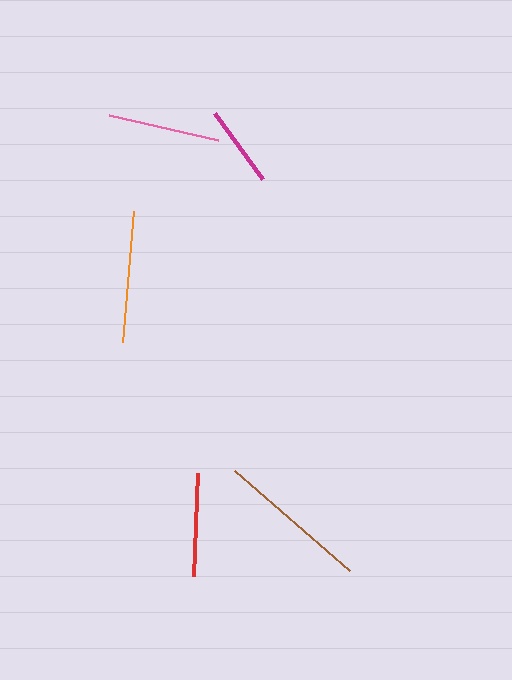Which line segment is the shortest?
The magenta line is the shortest at approximately 81 pixels.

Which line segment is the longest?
The brown line is the longest at approximately 152 pixels.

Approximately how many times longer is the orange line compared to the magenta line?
The orange line is approximately 1.6 times the length of the magenta line.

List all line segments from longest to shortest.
From longest to shortest: brown, orange, pink, red, magenta.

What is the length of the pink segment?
The pink segment is approximately 112 pixels long.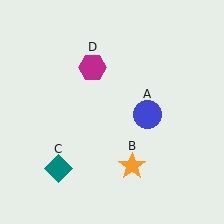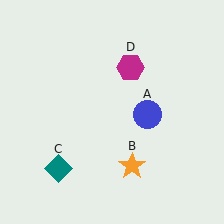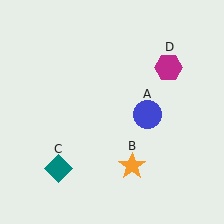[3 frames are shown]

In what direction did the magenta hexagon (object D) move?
The magenta hexagon (object D) moved right.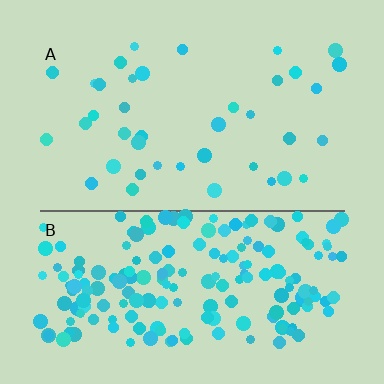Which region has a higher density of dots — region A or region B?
B (the bottom).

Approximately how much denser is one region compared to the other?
Approximately 4.8× — region B over region A.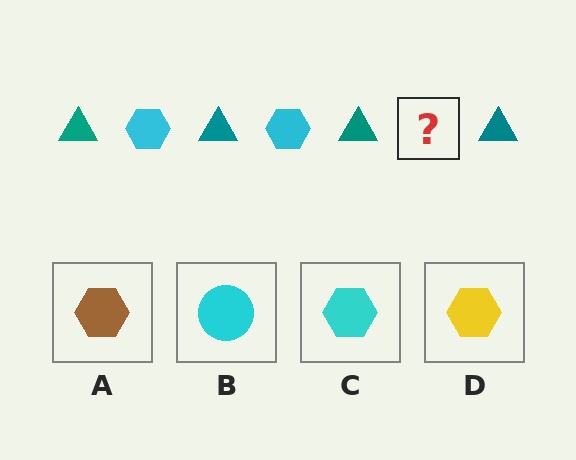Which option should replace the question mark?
Option C.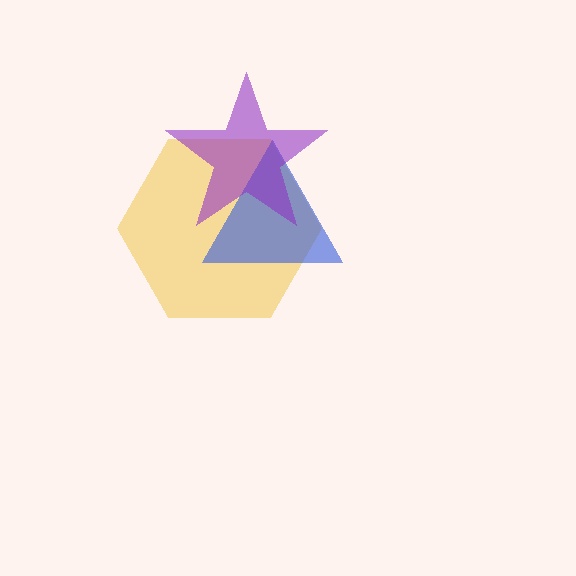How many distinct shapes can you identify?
There are 3 distinct shapes: a yellow hexagon, a blue triangle, a purple star.